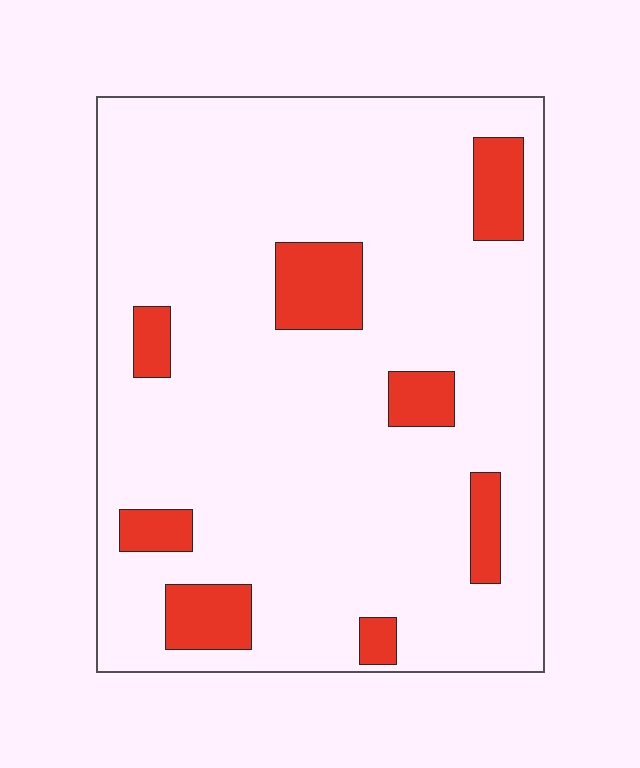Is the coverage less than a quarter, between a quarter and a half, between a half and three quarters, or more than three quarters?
Less than a quarter.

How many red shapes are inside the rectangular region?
8.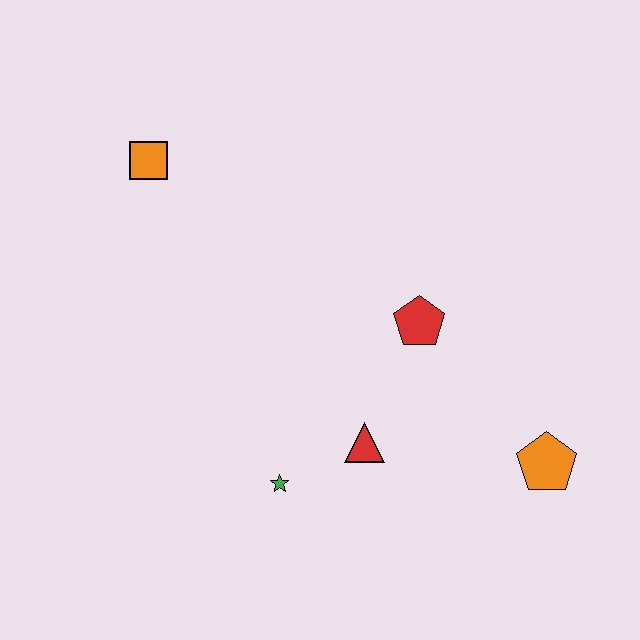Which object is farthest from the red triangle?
The orange square is farthest from the red triangle.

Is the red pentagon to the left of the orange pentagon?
Yes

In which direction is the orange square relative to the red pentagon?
The orange square is to the left of the red pentagon.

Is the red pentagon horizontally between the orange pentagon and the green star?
Yes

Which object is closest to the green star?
The red triangle is closest to the green star.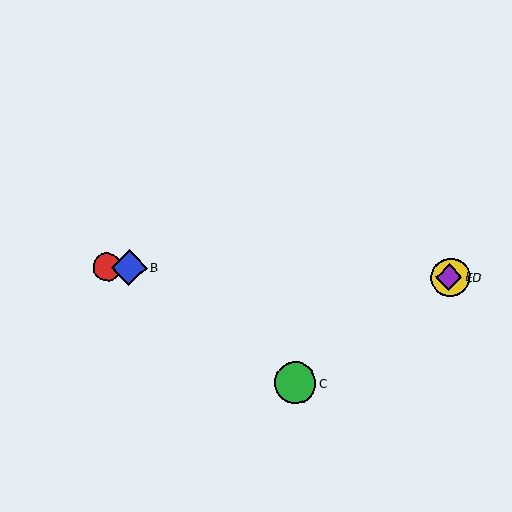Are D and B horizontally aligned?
Yes, both are at y≈277.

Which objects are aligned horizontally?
Objects A, B, D, E are aligned horizontally.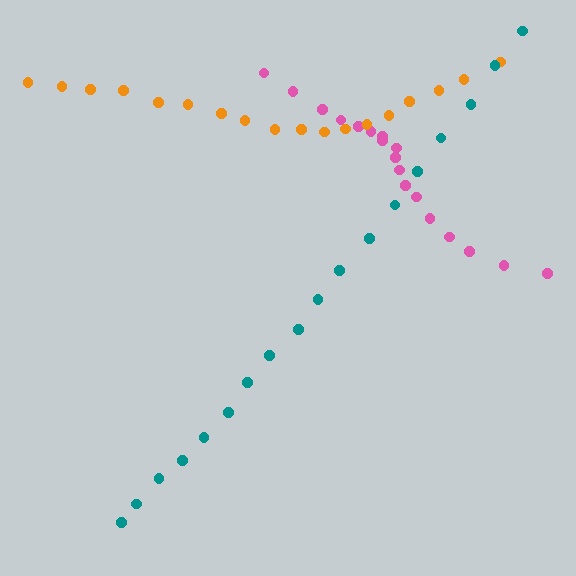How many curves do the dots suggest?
There are 3 distinct paths.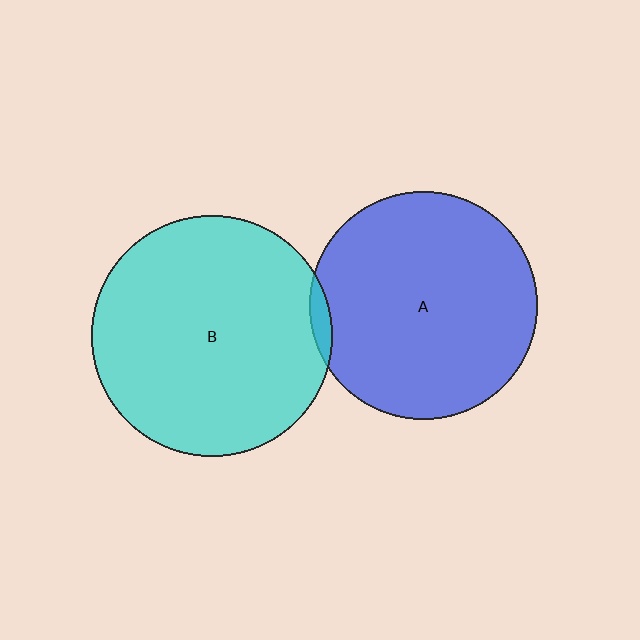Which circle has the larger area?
Circle B (cyan).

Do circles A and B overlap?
Yes.